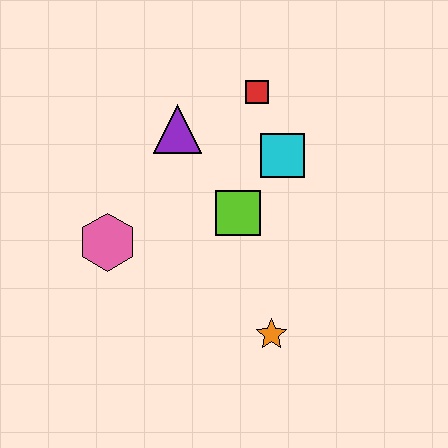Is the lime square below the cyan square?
Yes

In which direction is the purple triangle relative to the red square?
The purple triangle is to the left of the red square.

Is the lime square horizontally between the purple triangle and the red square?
Yes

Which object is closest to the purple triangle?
The red square is closest to the purple triangle.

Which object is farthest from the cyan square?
The pink hexagon is farthest from the cyan square.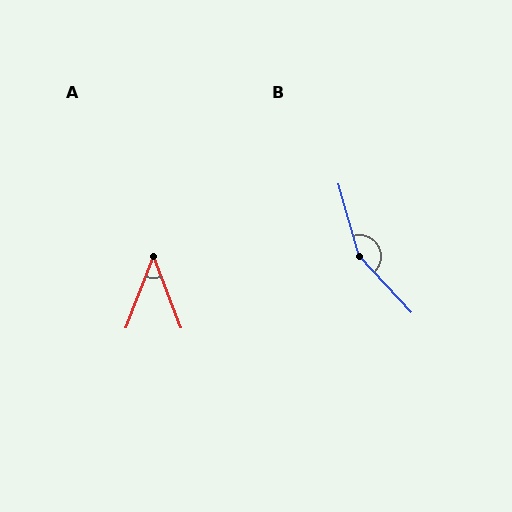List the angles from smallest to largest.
A (42°), B (153°).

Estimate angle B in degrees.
Approximately 153 degrees.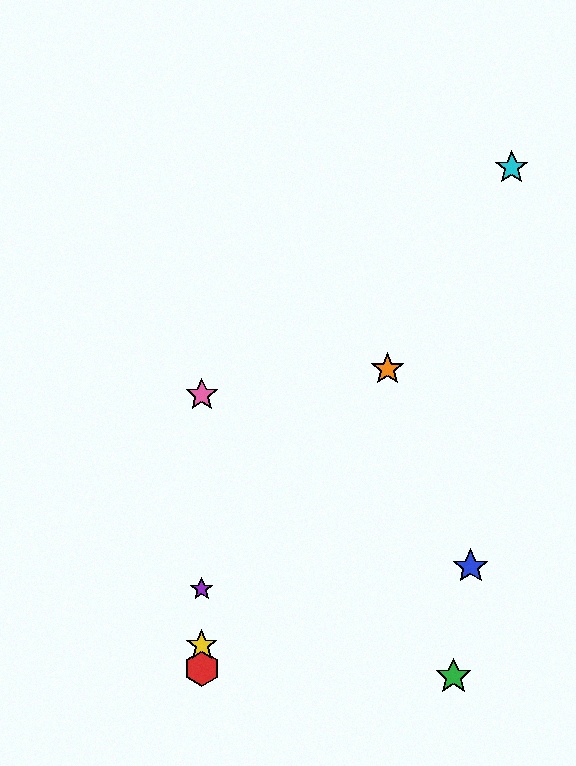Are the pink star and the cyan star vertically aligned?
No, the pink star is at x≈202 and the cyan star is at x≈512.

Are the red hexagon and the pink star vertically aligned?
Yes, both are at x≈202.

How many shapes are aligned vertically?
4 shapes (the red hexagon, the yellow star, the purple star, the pink star) are aligned vertically.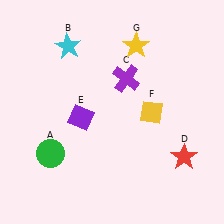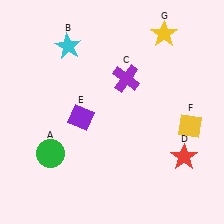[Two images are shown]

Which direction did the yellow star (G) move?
The yellow star (G) moved right.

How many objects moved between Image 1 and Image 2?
2 objects moved between the two images.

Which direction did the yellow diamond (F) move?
The yellow diamond (F) moved right.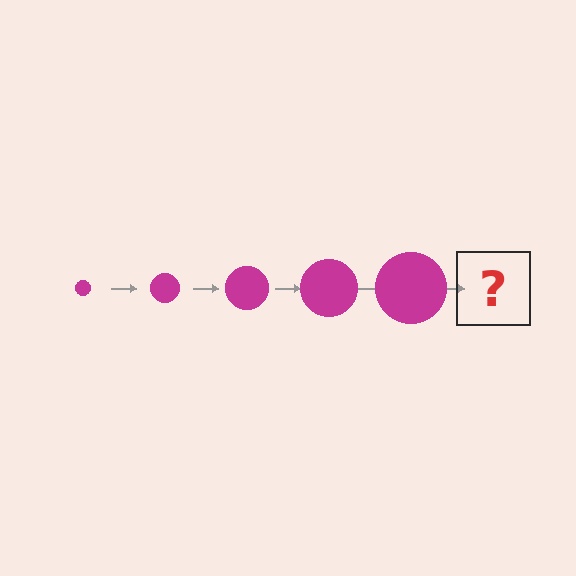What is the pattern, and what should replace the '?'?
The pattern is that the circle gets progressively larger each step. The '?' should be a magenta circle, larger than the previous one.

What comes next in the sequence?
The next element should be a magenta circle, larger than the previous one.